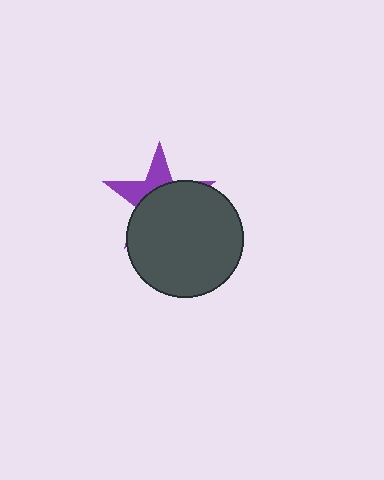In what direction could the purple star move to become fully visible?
The purple star could move up. That would shift it out from behind the dark gray circle entirely.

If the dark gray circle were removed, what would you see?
You would see the complete purple star.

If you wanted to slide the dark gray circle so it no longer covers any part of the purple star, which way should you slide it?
Slide it down — that is the most direct way to separate the two shapes.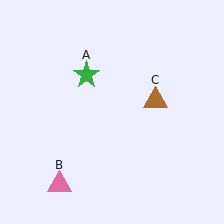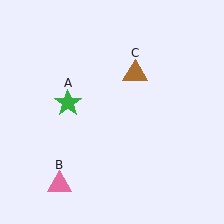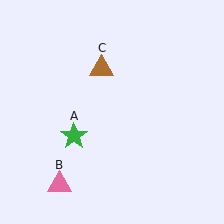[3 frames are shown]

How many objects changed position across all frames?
2 objects changed position: green star (object A), brown triangle (object C).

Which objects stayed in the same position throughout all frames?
Pink triangle (object B) remained stationary.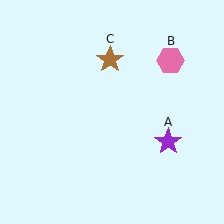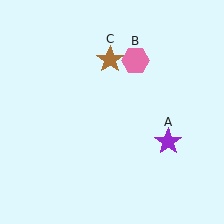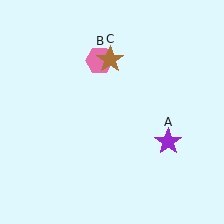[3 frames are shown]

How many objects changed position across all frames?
1 object changed position: pink hexagon (object B).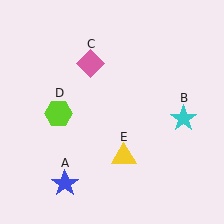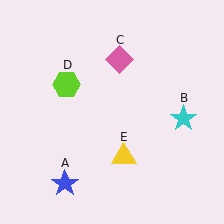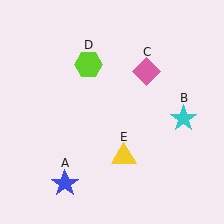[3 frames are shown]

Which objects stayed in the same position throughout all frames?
Blue star (object A) and cyan star (object B) and yellow triangle (object E) remained stationary.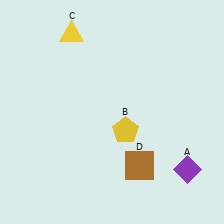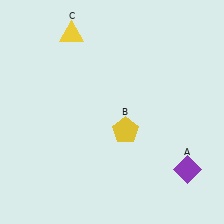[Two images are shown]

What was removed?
The brown square (D) was removed in Image 2.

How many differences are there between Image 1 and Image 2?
There is 1 difference between the two images.